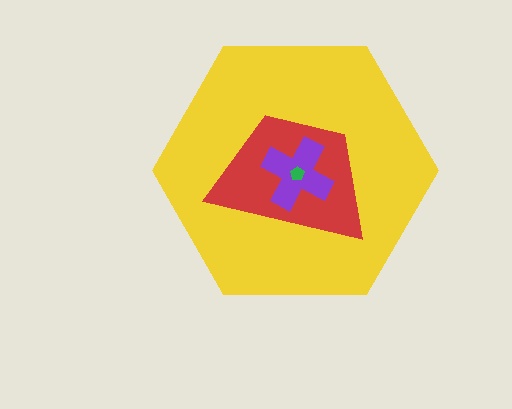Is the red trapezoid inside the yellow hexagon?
Yes.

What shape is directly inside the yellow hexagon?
The red trapezoid.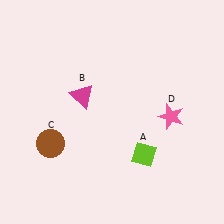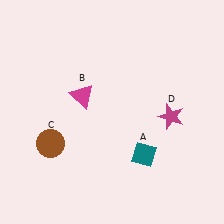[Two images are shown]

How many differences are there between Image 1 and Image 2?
There are 2 differences between the two images.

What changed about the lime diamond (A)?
In Image 1, A is lime. In Image 2, it changed to teal.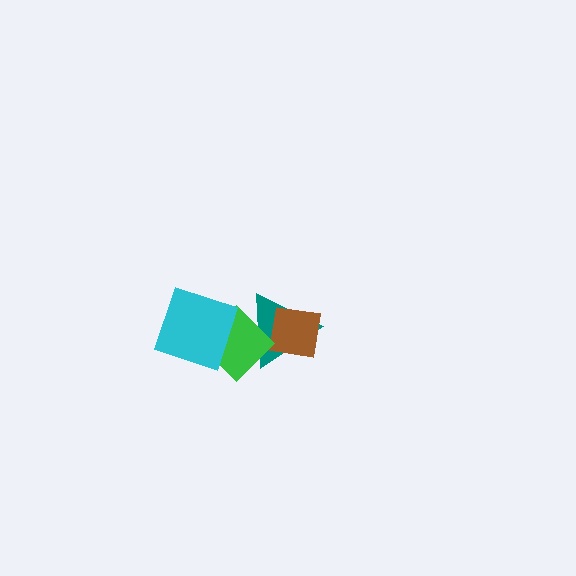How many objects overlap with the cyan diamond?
1 object overlaps with the cyan diamond.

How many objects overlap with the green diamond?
3 objects overlap with the green diamond.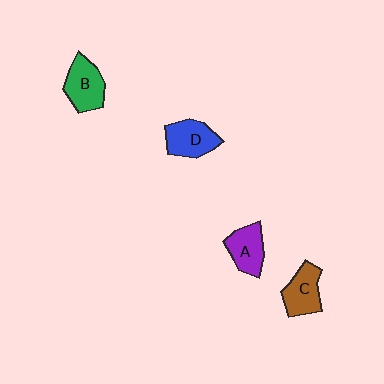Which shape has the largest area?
Shape B (green).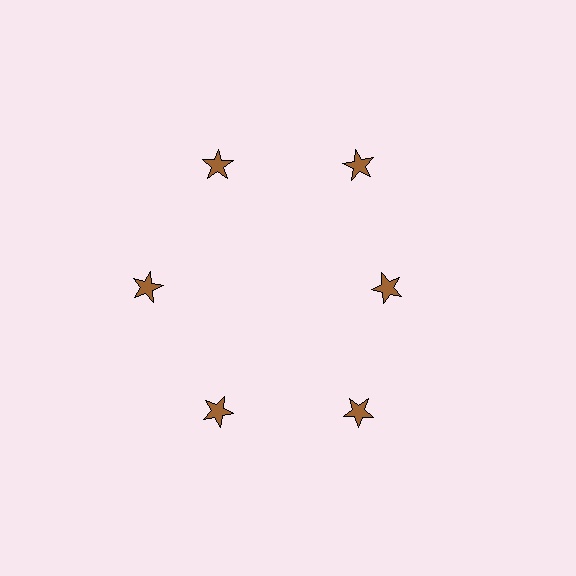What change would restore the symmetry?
The symmetry would be restored by moving it outward, back onto the ring so that all 6 stars sit at equal angles and equal distance from the center.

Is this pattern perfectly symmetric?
No. The 6 brown stars are arranged in a ring, but one element near the 3 o'clock position is pulled inward toward the center, breaking the 6-fold rotational symmetry.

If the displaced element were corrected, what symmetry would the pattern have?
It would have 6-fold rotational symmetry — the pattern would map onto itself every 60 degrees.